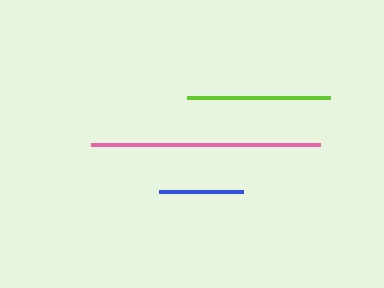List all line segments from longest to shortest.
From longest to shortest: pink, lime, blue.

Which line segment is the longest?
The pink line is the longest at approximately 228 pixels.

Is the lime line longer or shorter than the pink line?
The pink line is longer than the lime line.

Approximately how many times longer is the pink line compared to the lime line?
The pink line is approximately 1.6 times the length of the lime line.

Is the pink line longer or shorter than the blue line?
The pink line is longer than the blue line.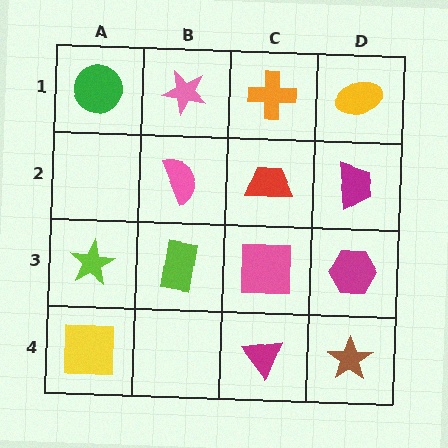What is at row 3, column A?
A lime star.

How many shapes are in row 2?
3 shapes.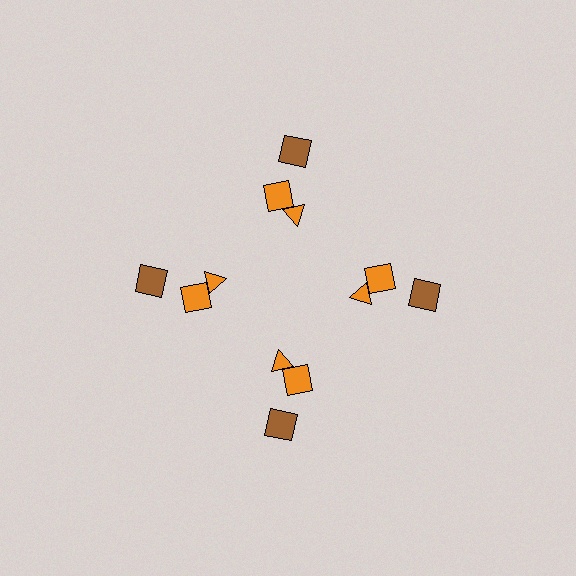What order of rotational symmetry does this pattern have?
This pattern has 4-fold rotational symmetry.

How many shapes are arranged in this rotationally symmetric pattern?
There are 12 shapes, arranged in 4 groups of 3.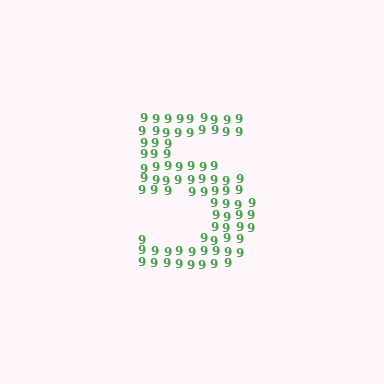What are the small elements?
The small elements are digit 9's.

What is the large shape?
The large shape is the digit 5.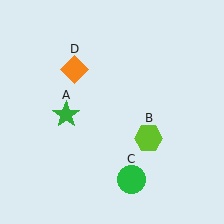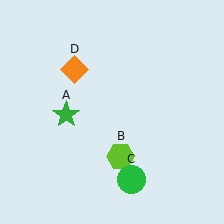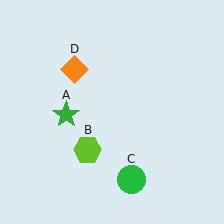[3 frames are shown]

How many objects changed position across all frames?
1 object changed position: lime hexagon (object B).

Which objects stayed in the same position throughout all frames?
Green star (object A) and green circle (object C) and orange diamond (object D) remained stationary.